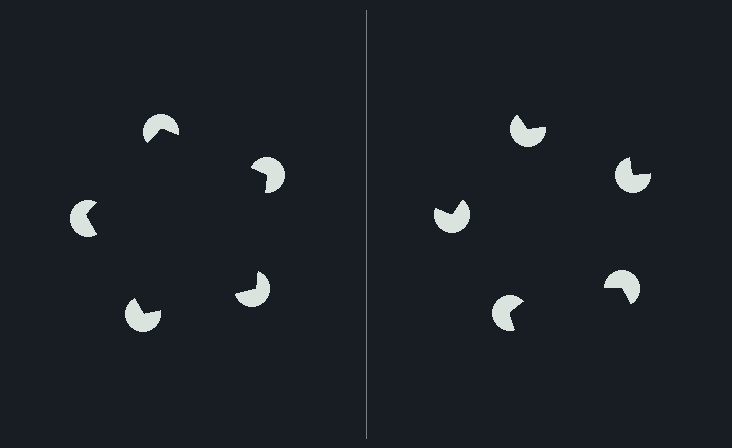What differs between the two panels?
The pac-man discs are positioned identically on both sides; only the wedge orientations differ. On the left they align to a pentagon; on the right they are misaligned.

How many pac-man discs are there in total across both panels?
10 — 5 on each side.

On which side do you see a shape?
An illusory pentagon appears on the left side. On the right side the wedge cuts are rotated, so no coherent shape forms.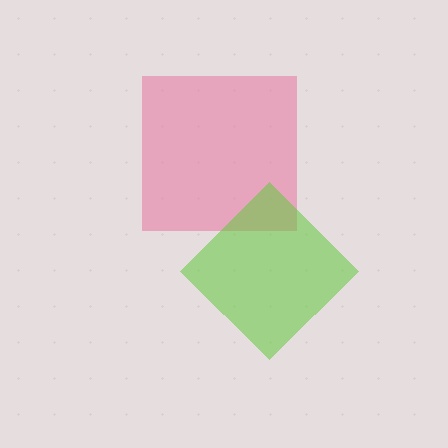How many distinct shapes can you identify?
There are 2 distinct shapes: a pink square, a lime diamond.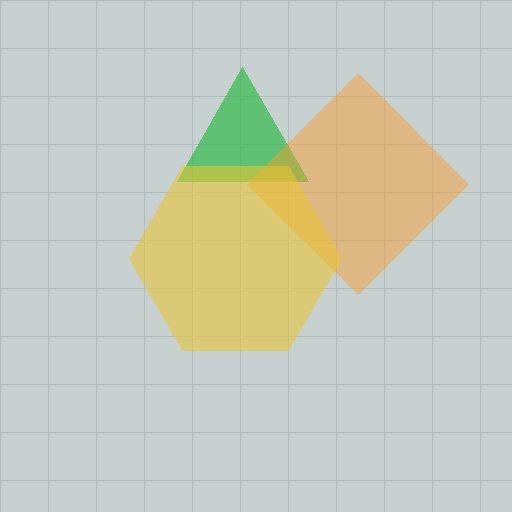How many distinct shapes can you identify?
There are 3 distinct shapes: a green triangle, an orange diamond, a yellow hexagon.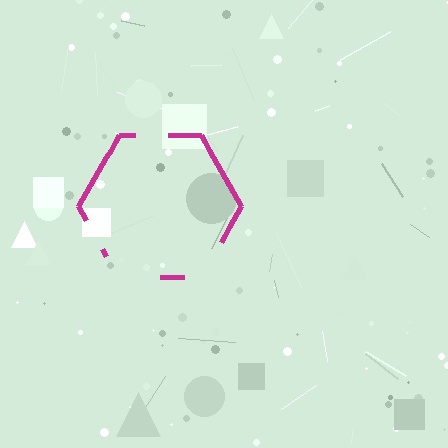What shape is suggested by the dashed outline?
The dashed outline suggests a hexagon.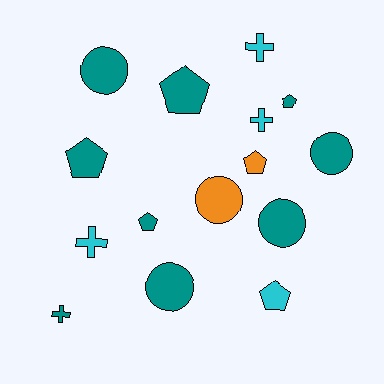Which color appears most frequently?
Teal, with 9 objects.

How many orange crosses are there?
There are no orange crosses.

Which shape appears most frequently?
Pentagon, with 6 objects.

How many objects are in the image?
There are 15 objects.